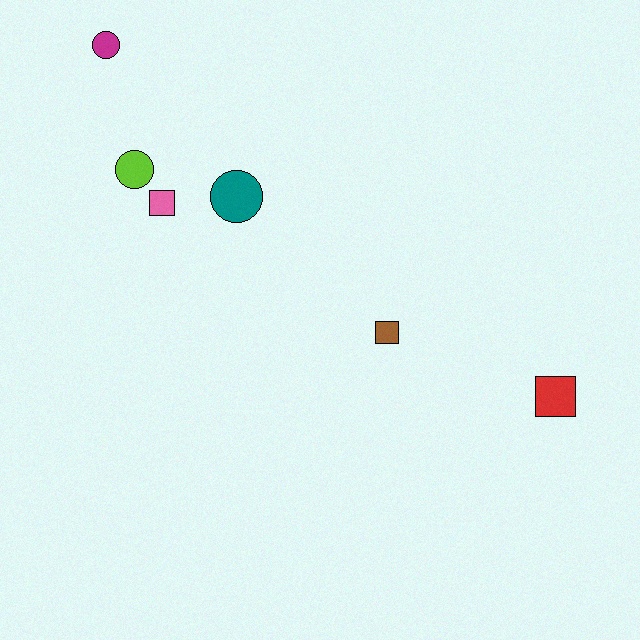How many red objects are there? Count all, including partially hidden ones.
There is 1 red object.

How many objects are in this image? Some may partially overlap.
There are 6 objects.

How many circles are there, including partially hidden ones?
There are 3 circles.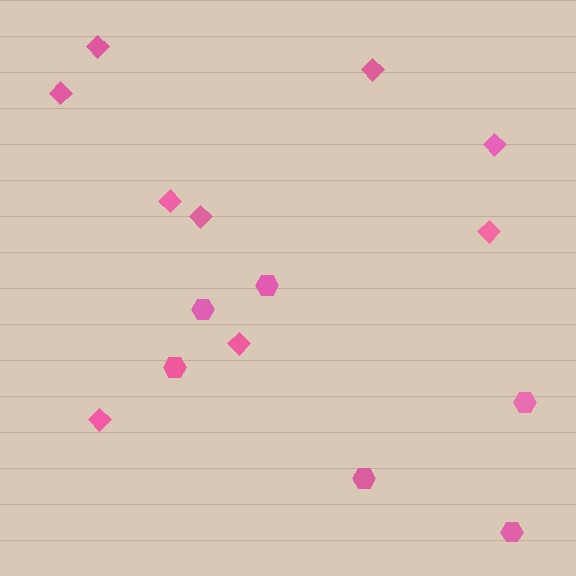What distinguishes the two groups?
There are 2 groups: one group of diamonds (9) and one group of hexagons (6).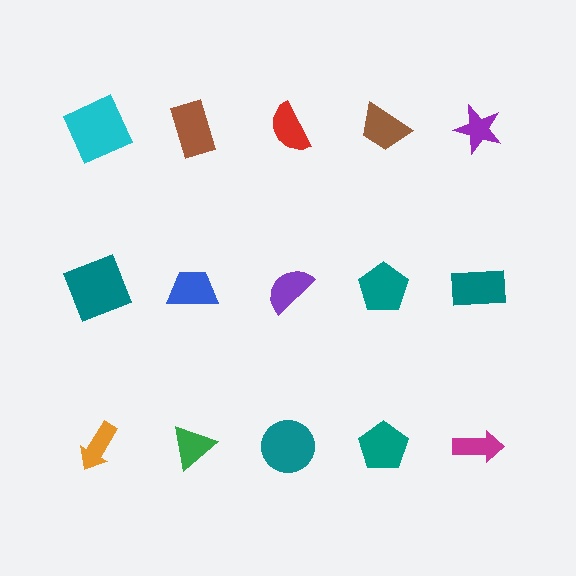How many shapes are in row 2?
5 shapes.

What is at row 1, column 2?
A brown rectangle.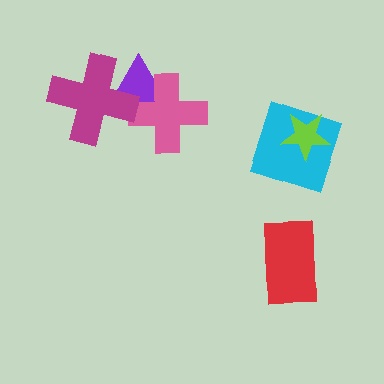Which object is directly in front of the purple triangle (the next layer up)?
The pink cross is directly in front of the purple triangle.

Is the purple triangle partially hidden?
Yes, it is partially covered by another shape.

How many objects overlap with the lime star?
1 object overlaps with the lime star.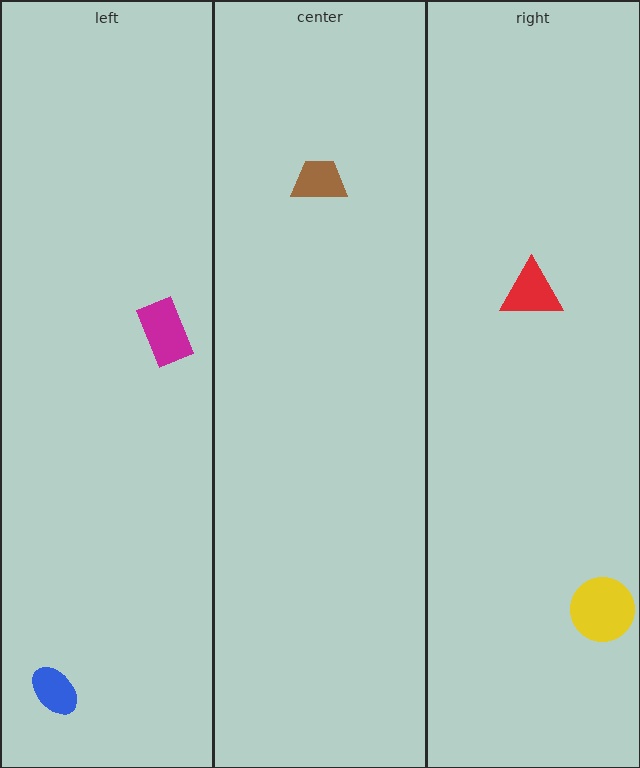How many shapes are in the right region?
2.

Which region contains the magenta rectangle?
The left region.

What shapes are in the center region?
The brown trapezoid.